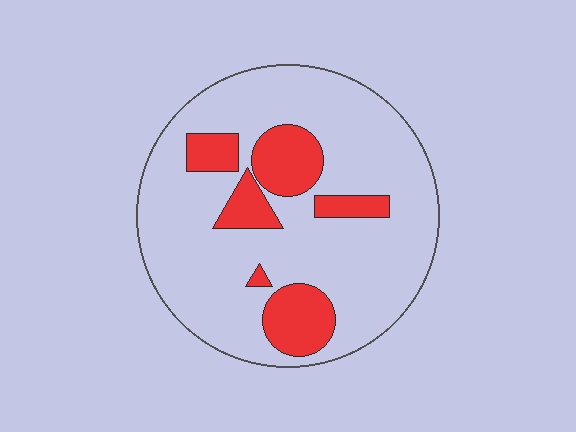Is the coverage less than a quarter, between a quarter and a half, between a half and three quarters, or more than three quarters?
Less than a quarter.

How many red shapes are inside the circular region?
6.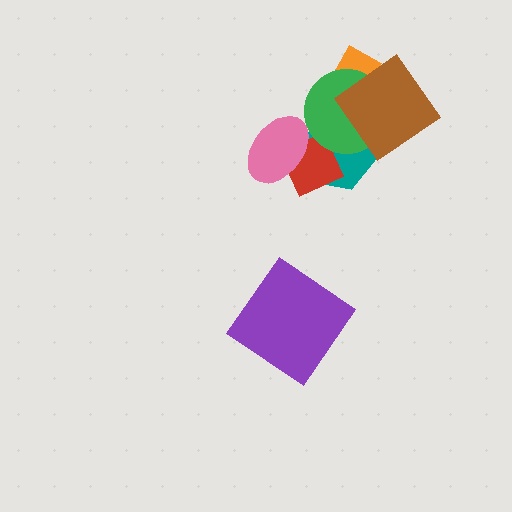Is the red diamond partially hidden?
Yes, it is partially covered by another shape.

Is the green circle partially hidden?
Yes, it is partially covered by another shape.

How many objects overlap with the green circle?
4 objects overlap with the green circle.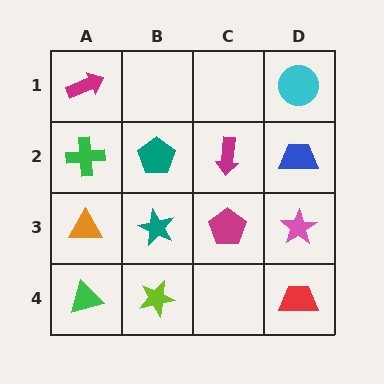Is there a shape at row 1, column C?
No, that cell is empty.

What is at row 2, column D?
A blue trapezoid.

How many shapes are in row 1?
2 shapes.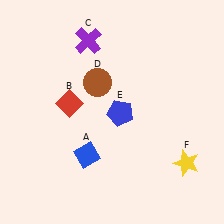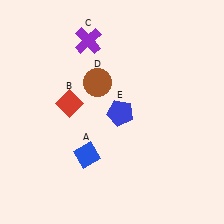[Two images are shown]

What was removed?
The yellow star (F) was removed in Image 2.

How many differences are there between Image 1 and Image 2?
There is 1 difference between the two images.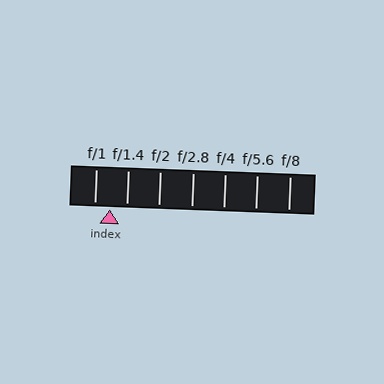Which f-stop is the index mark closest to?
The index mark is closest to f/1.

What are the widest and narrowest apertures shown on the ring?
The widest aperture shown is f/1 and the narrowest is f/8.